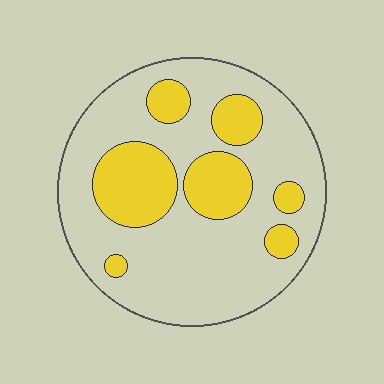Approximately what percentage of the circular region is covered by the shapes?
Approximately 25%.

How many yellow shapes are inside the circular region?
7.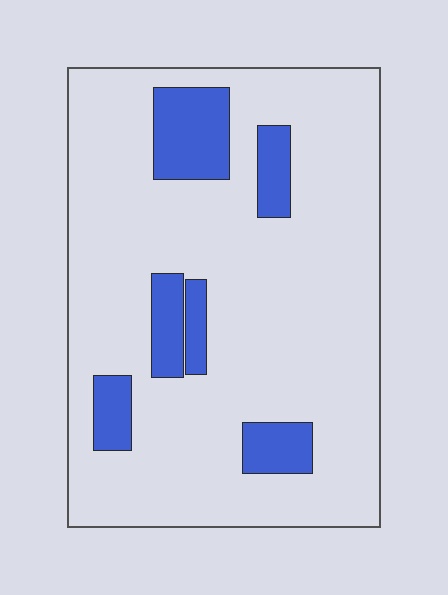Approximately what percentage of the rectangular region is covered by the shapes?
Approximately 15%.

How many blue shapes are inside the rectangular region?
6.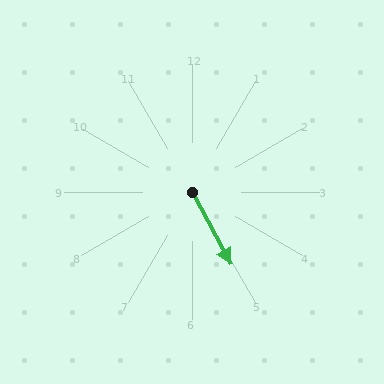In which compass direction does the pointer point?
Southeast.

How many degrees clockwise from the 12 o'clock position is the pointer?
Approximately 152 degrees.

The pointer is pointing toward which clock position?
Roughly 5 o'clock.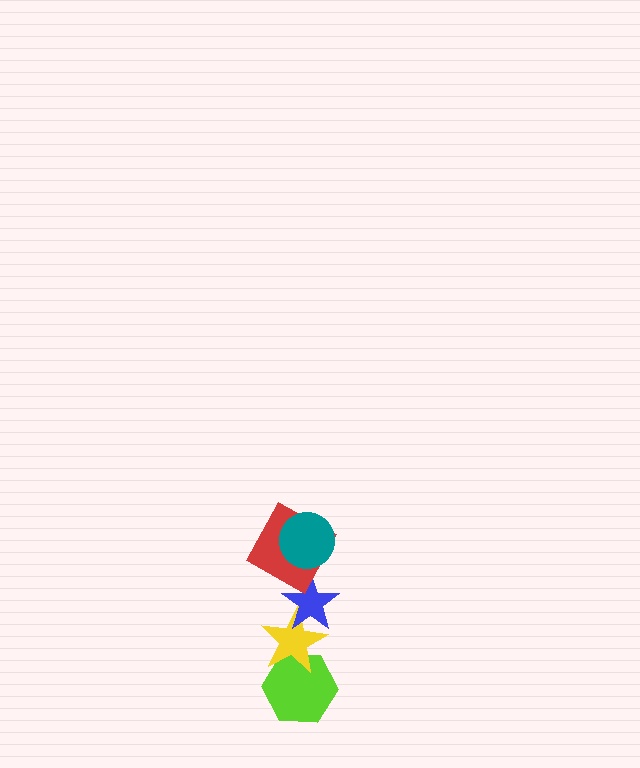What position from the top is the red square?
The red square is 2nd from the top.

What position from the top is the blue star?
The blue star is 3rd from the top.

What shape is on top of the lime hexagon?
The yellow star is on top of the lime hexagon.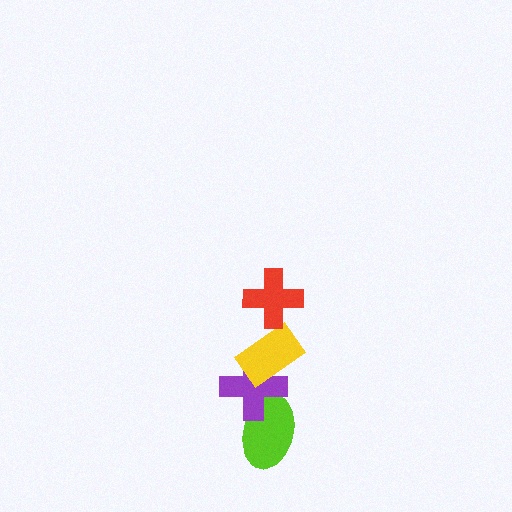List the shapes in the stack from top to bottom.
From top to bottom: the red cross, the yellow rectangle, the purple cross, the lime ellipse.